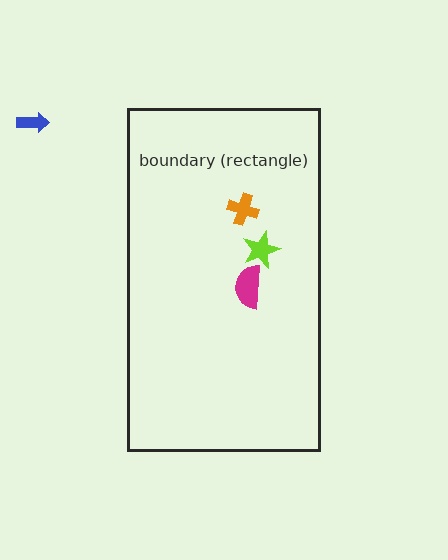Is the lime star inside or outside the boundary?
Inside.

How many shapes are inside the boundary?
3 inside, 1 outside.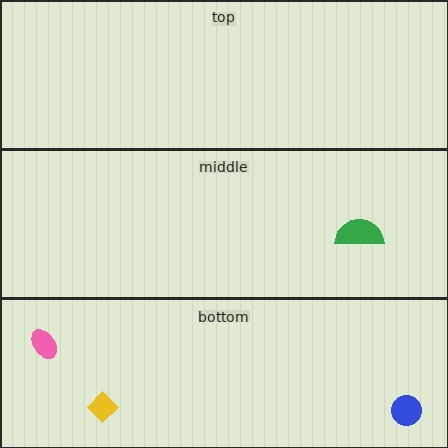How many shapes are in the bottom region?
3.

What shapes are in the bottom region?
The pink ellipse, the yellow diamond, the blue circle.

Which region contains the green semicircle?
The middle region.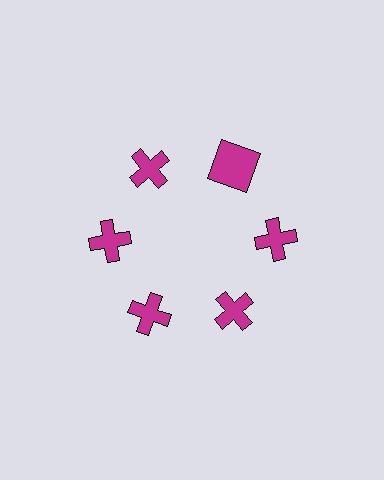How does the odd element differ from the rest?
It has a different shape: square instead of cross.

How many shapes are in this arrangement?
There are 6 shapes arranged in a ring pattern.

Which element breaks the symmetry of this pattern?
The magenta square at roughly the 1 o'clock position breaks the symmetry. All other shapes are magenta crosses.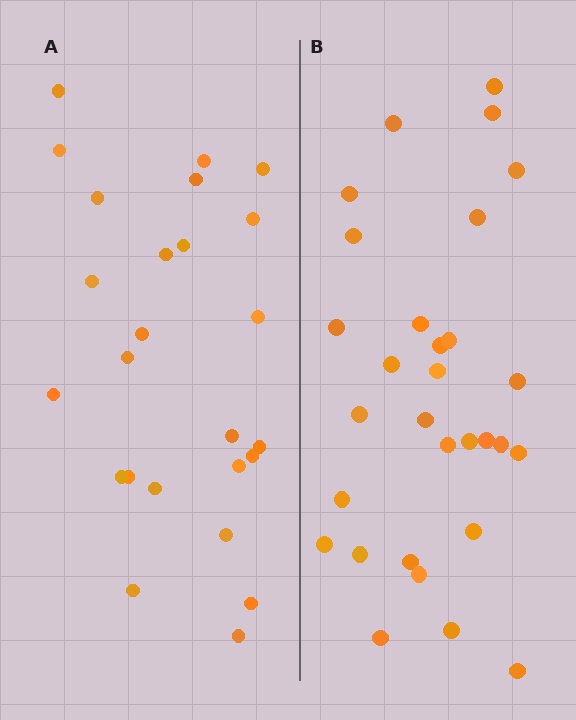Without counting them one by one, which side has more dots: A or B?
Region B (the right region) has more dots.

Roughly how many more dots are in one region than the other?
Region B has about 5 more dots than region A.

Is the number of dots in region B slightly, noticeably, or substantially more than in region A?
Region B has only slightly more — the two regions are fairly close. The ratio is roughly 1.2 to 1.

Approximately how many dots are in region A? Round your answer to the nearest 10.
About 20 dots. (The exact count is 25, which rounds to 20.)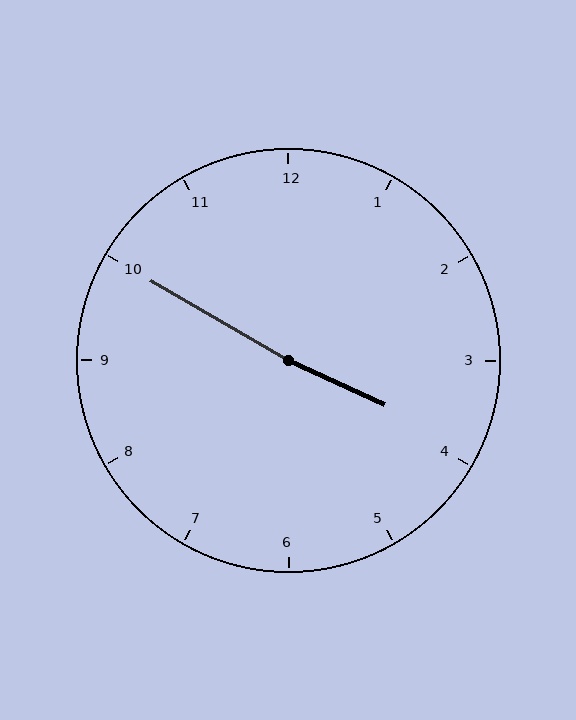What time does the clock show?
3:50.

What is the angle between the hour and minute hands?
Approximately 175 degrees.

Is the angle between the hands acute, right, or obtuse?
It is obtuse.